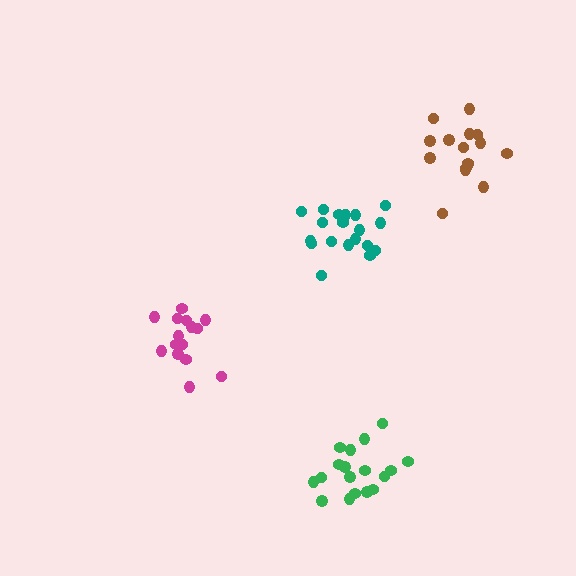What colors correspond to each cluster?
The clusters are colored: green, teal, brown, magenta.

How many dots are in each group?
Group 1: 18 dots, Group 2: 19 dots, Group 3: 16 dots, Group 4: 15 dots (68 total).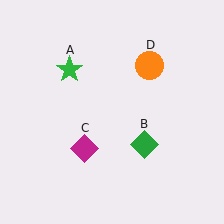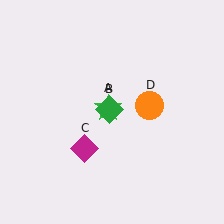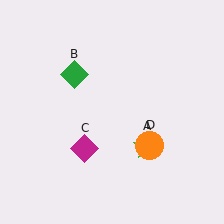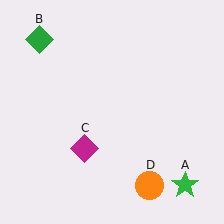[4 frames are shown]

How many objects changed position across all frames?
3 objects changed position: green star (object A), green diamond (object B), orange circle (object D).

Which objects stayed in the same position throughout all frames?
Magenta diamond (object C) remained stationary.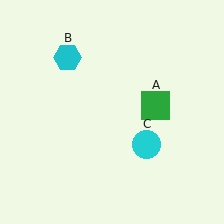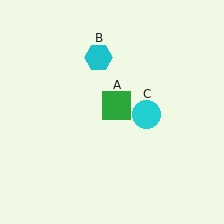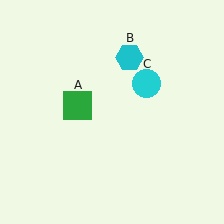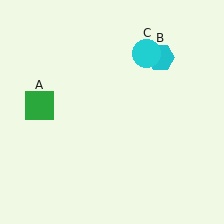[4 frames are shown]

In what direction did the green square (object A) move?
The green square (object A) moved left.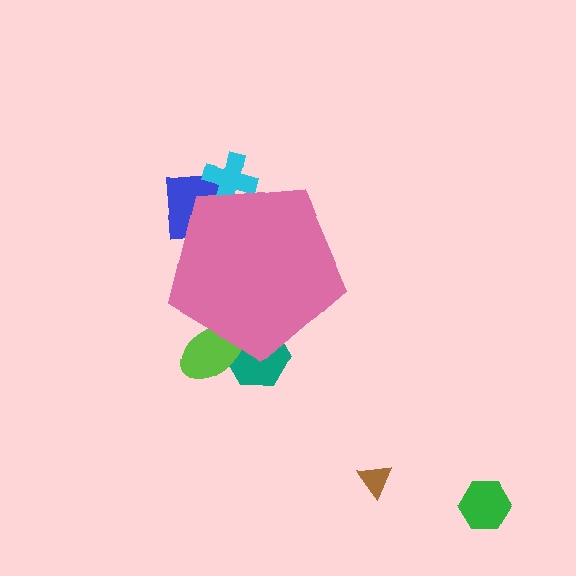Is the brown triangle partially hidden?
No, the brown triangle is fully visible.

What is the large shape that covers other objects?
A pink pentagon.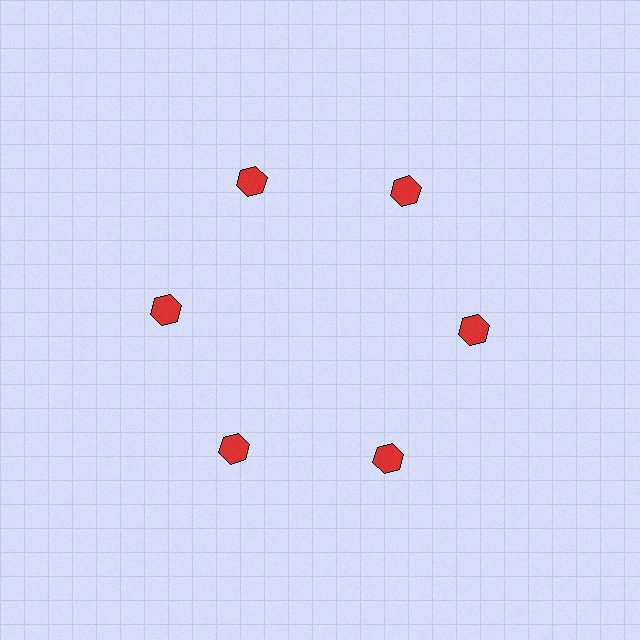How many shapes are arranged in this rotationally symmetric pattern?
There are 6 shapes, arranged in 6 groups of 1.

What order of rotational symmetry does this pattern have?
This pattern has 6-fold rotational symmetry.